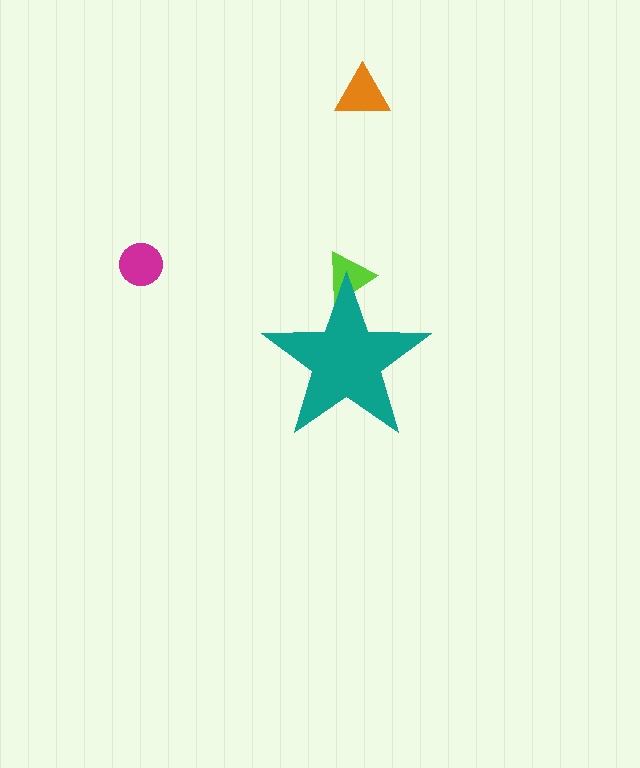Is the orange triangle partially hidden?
No, the orange triangle is fully visible.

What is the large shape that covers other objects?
A teal star.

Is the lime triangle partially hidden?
Yes, the lime triangle is partially hidden behind the teal star.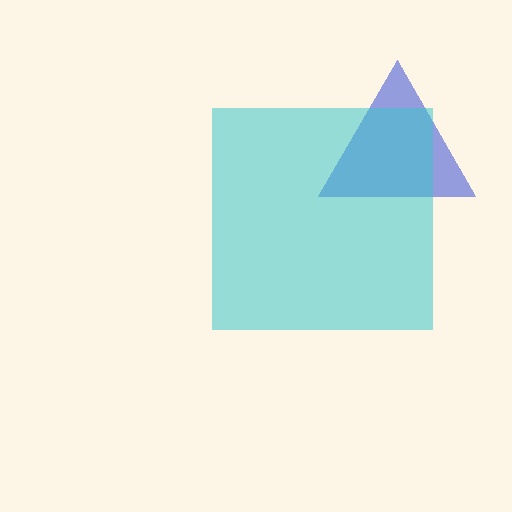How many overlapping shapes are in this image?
There are 2 overlapping shapes in the image.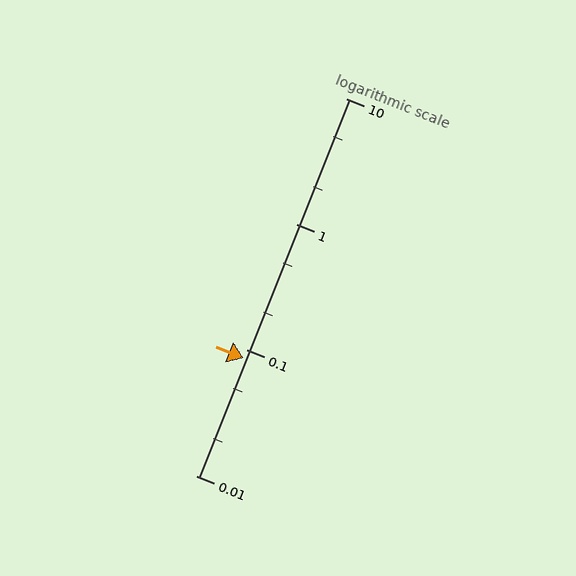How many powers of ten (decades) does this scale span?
The scale spans 3 decades, from 0.01 to 10.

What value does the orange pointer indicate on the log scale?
The pointer indicates approximately 0.086.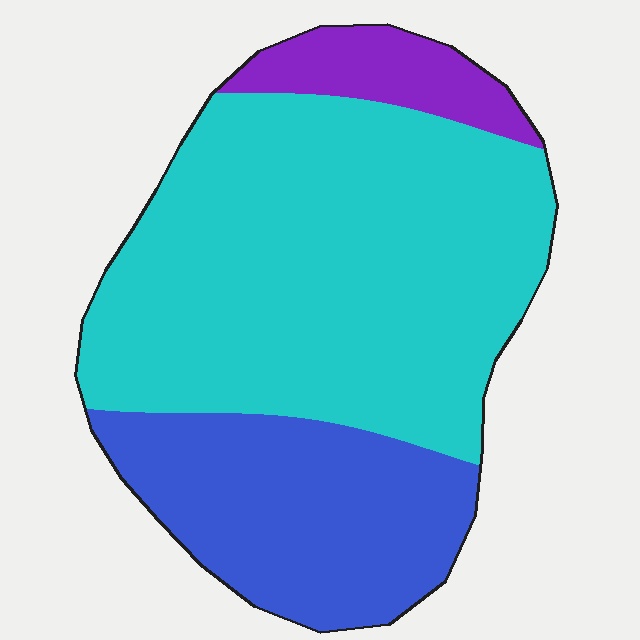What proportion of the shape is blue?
Blue covers about 30% of the shape.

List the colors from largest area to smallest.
From largest to smallest: cyan, blue, purple.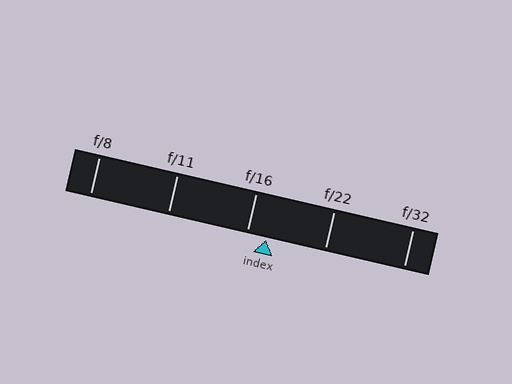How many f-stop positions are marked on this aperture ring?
There are 5 f-stop positions marked.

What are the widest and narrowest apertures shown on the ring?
The widest aperture shown is f/8 and the narrowest is f/32.